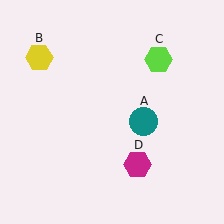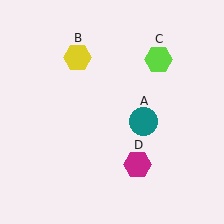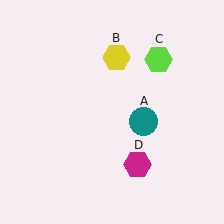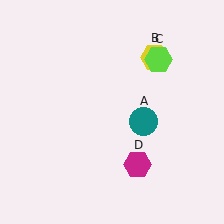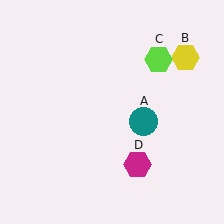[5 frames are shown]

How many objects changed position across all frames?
1 object changed position: yellow hexagon (object B).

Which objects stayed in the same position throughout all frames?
Teal circle (object A) and lime hexagon (object C) and magenta hexagon (object D) remained stationary.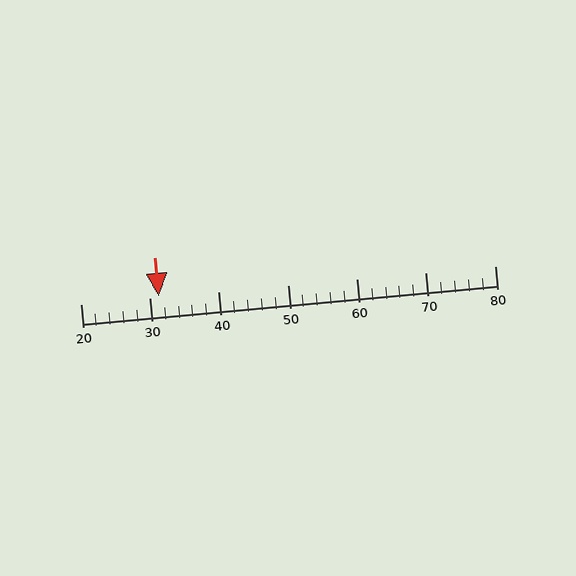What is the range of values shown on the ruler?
The ruler shows values from 20 to 80.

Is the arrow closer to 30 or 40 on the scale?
The arrow is closer to 30.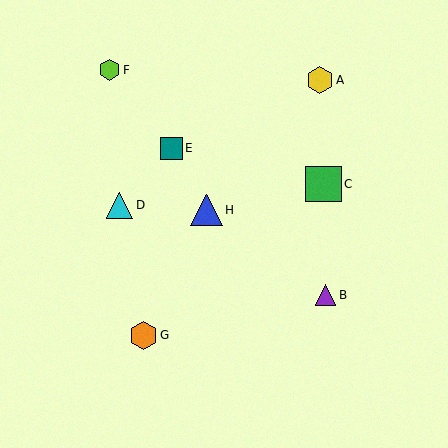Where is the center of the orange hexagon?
The center of the orange hexagon is at (143, 335).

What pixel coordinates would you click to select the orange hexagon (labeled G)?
Click at (143, 335) to select the orange hexagon G.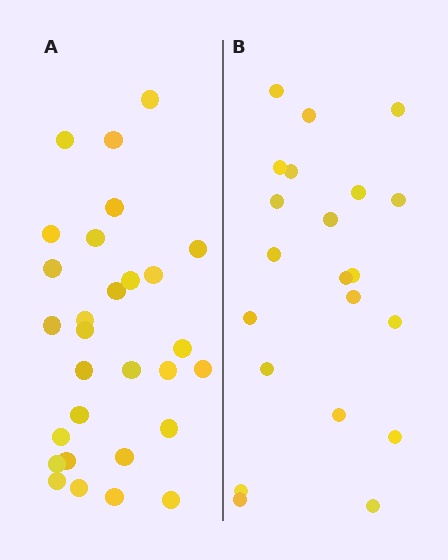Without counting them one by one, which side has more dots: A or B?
Region A (the left region) has more dots.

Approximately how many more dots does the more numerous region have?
Region A has roughly 8 or so more dots than region B.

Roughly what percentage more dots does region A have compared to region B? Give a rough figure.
About 40% more.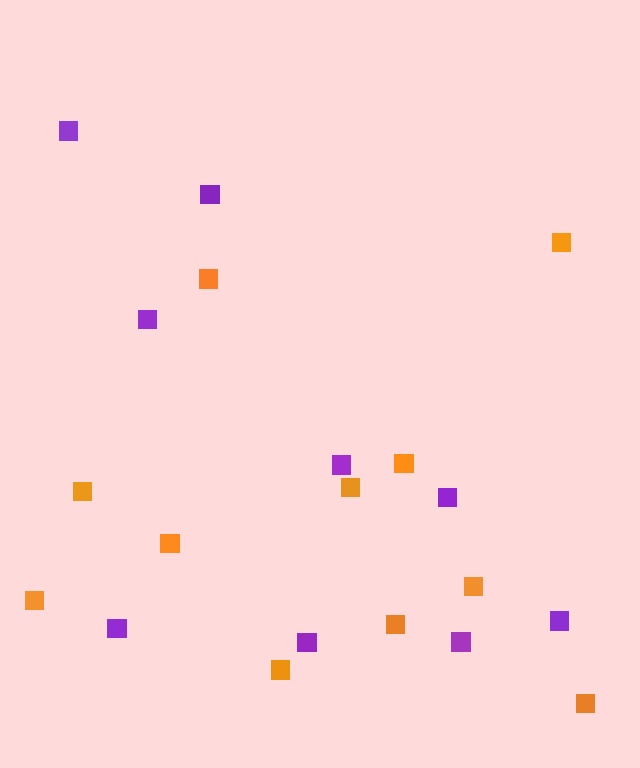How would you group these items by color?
There are 2 groups: one group of purple squares (9) and one group of orange squares (11).